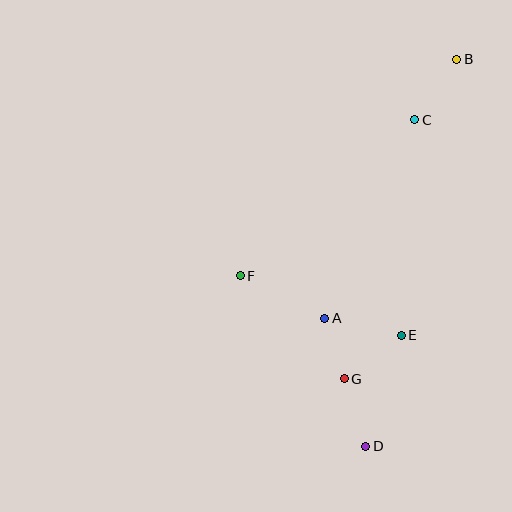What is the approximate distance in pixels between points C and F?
The distance between C and F is approximately 234 pixels.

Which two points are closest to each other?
Points A and G are closest to each other.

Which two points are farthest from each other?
Points B and D are farthest from each other.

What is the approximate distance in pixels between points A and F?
The distance between A and F is approximately 94 pixels.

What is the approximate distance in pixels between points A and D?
The distance between A and D is approximately 135 pixels.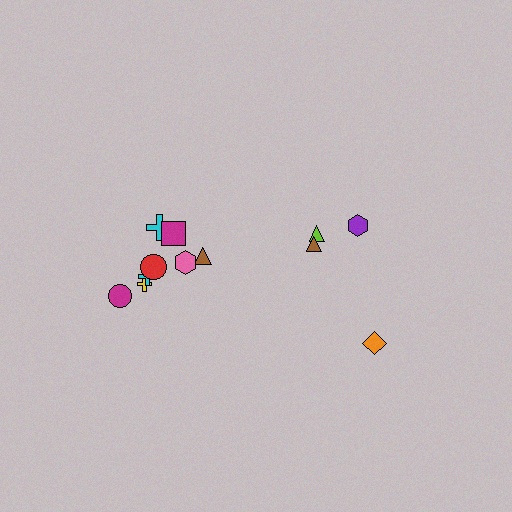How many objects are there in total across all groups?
There are 12 objects.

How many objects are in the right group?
There are 4 objects.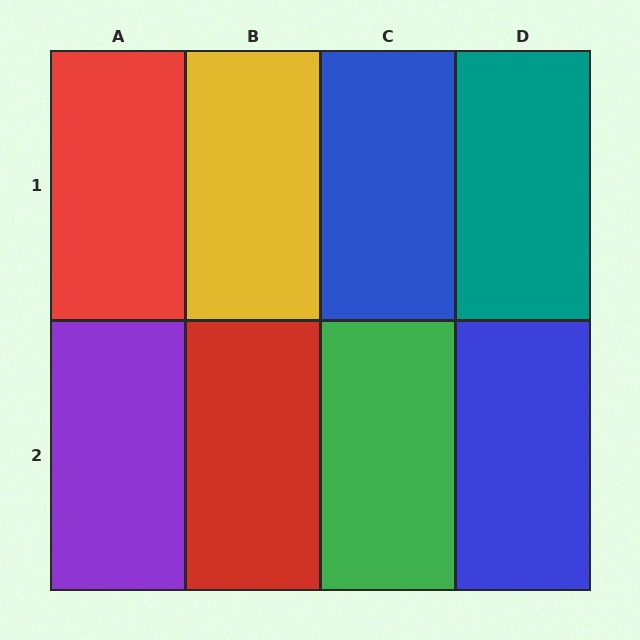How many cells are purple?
1 cell is purple.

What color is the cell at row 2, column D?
Blue.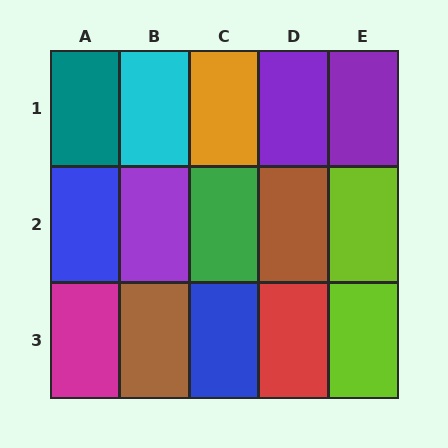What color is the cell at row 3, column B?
Brown.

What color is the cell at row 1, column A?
Teal.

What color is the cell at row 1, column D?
Purple.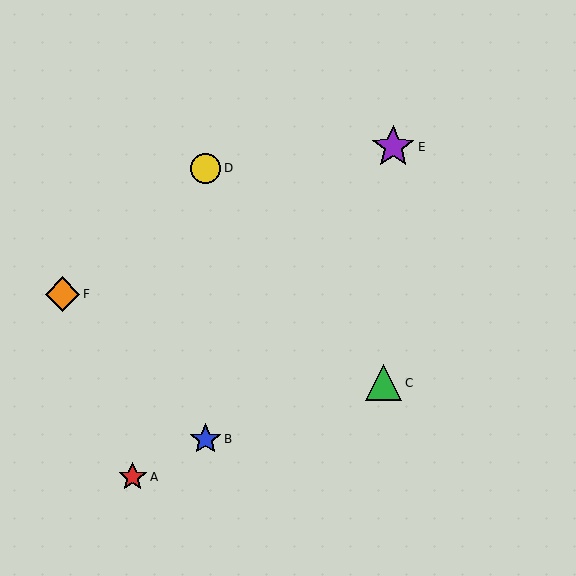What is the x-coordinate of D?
Object D is at x≈206.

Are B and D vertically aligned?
Yes, both are at x≈206.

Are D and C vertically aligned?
No, D is at x≈206 and C is at x≈384.